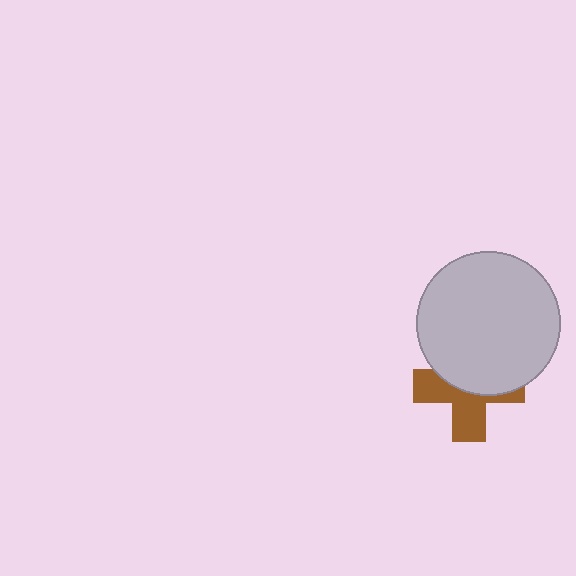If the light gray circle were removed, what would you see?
You would see the complete brown cross.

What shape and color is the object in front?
The object in front is a light gray circle.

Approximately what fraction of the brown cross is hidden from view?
Roughly 50% of the brown cross is hidden behind the light gray circle.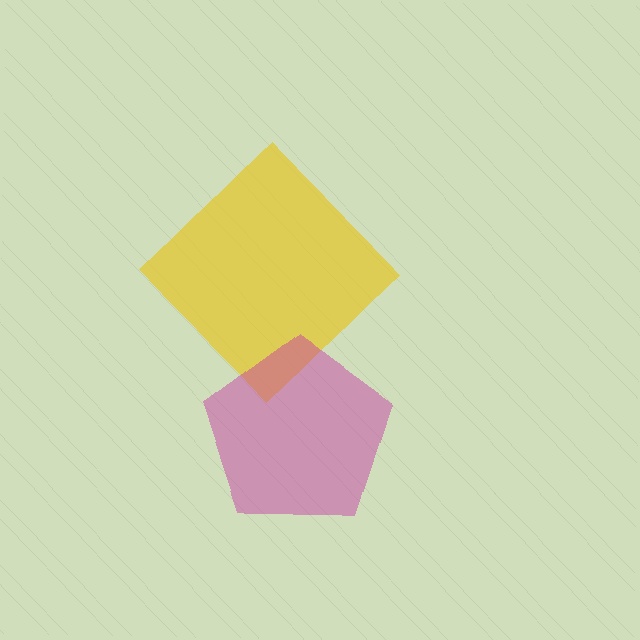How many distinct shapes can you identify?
There are 2 distinct shapes: a yellow diamond, a magenta pentagon.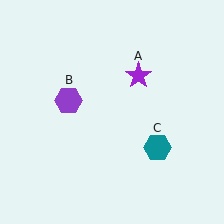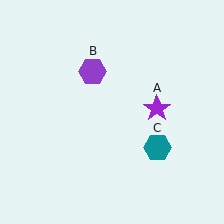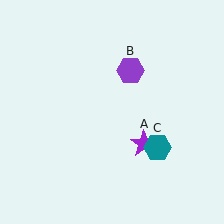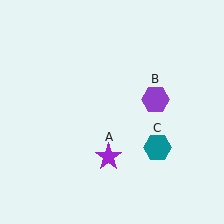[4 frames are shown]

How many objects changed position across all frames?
2 objects changed position: purple star (object A), purple hexagon (object B).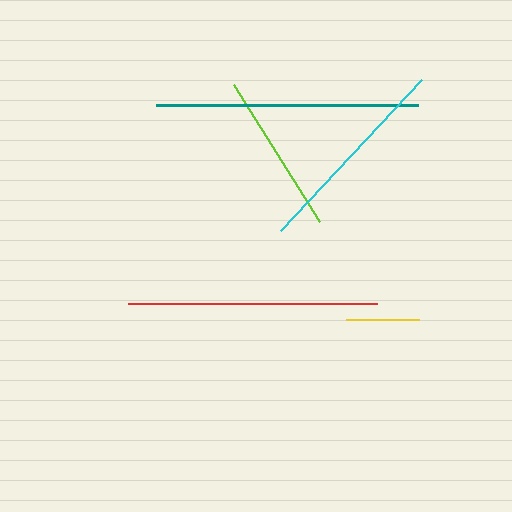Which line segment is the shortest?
The yellow line is the shortest at approximately 73 pixels.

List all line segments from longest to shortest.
From longest to shortest: teal, red, cyan, lime, yellow.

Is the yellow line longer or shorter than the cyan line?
The cyan line is longer than the yellow line.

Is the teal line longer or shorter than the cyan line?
The teal line is longer than the cyan line.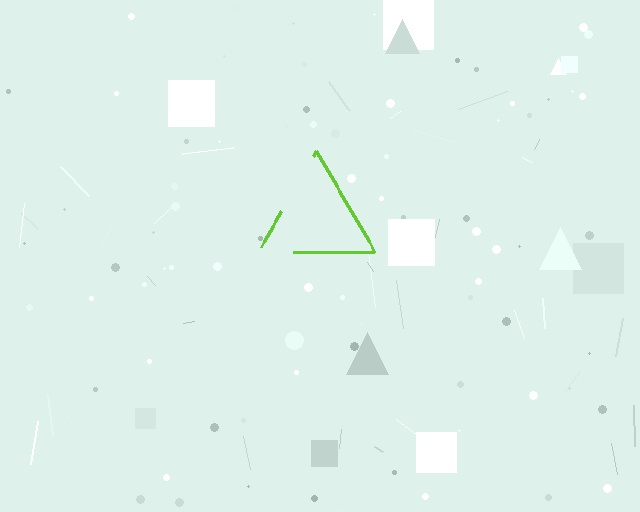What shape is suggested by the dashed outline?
The dashed outline suggests a triangle.